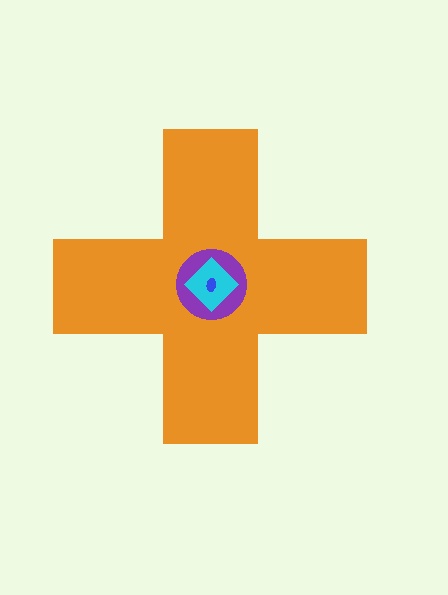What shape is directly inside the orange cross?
The purple circle.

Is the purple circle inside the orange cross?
Yes.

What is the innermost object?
The blue ellipse.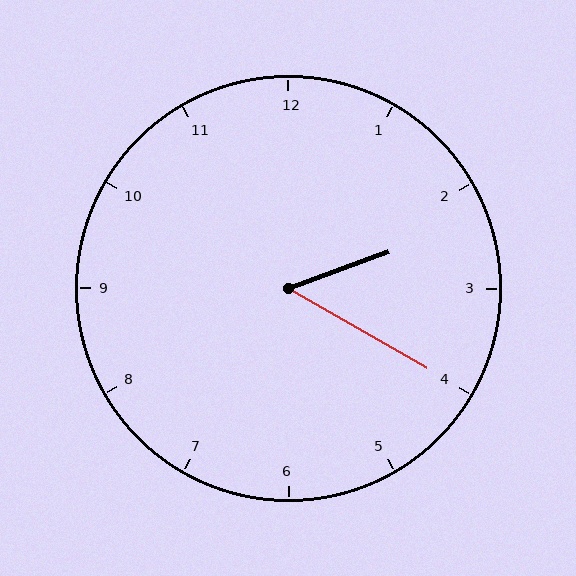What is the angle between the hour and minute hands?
Approximately 50 degrees.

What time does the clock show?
2:20.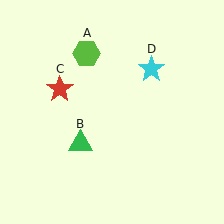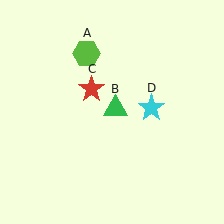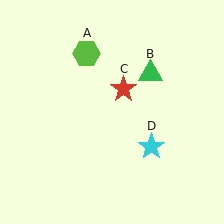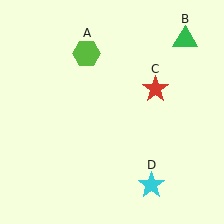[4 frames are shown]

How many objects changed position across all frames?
3 objects changed position: green triangle (object B), red star (object C), cyan star (object D).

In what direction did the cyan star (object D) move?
The cyan star (object D) moved down.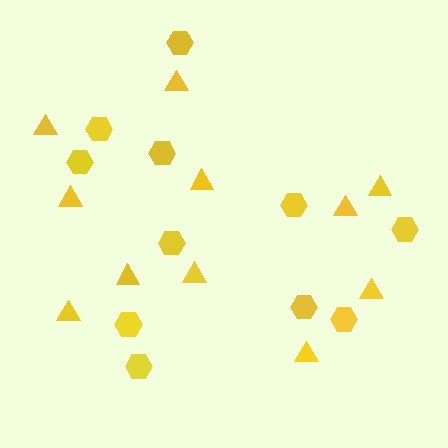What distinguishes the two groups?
There are 2 groups: one group of triangles (11) and one group of hexagons (11).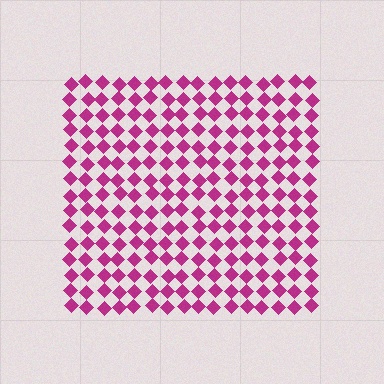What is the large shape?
The large shape is a square.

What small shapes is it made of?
It is made of small diamonds.